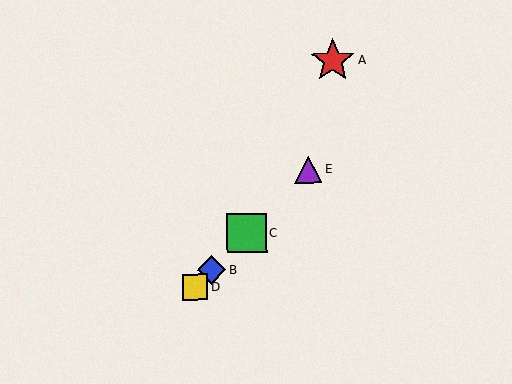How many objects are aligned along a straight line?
4 objects (B, C, D, E) are aligned along a straight line.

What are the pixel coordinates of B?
Object B is at (211, 270).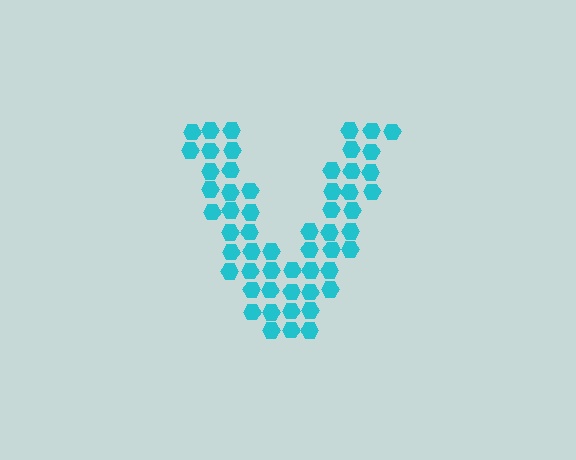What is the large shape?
The large shape is the letter V.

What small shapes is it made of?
It is made of small hexagons.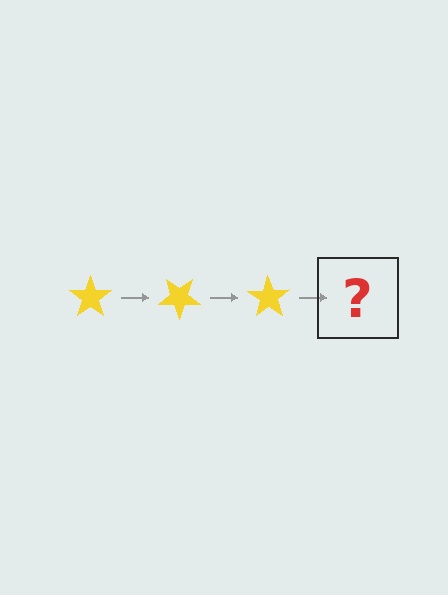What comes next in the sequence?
The next element should be a yellow star rotated 105 degrees.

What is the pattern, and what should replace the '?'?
The pattern is that the star rotates 35 degrees each step. The '?' should be a yellow star rotated 105 degrees.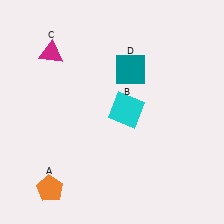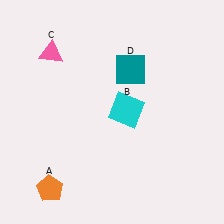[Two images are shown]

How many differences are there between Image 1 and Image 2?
There is 1 difference between the two images.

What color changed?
The triangle (C) changed from magenta in Image 1 to pink in Image 2.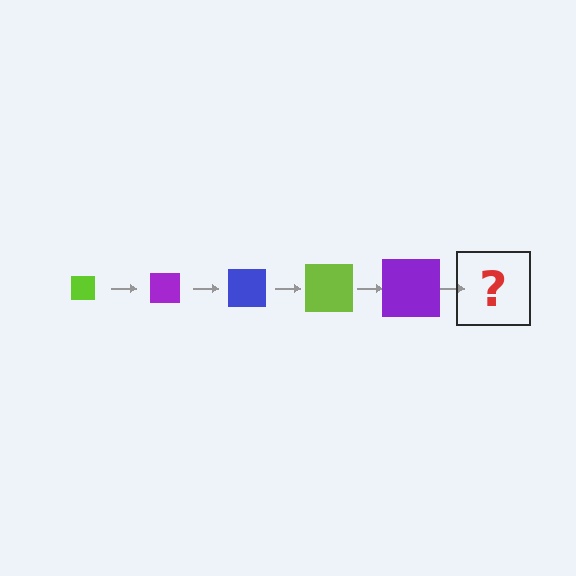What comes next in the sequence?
The next element should be a blue square, larger than the previous one.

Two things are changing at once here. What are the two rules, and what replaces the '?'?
The two rules are that the square grows larger each step and the color cycles through lime, purple, and blue. The '?' should be a blue square, larger than the previous one.